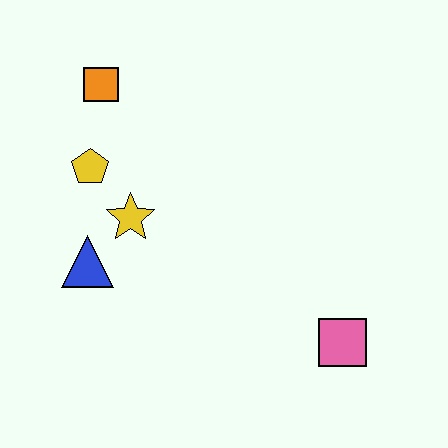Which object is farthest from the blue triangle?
The pink square is farthest from the blue triangle.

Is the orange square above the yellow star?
Yes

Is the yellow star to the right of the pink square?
No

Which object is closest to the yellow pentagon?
The yellow star is closest to the yellow pentagon.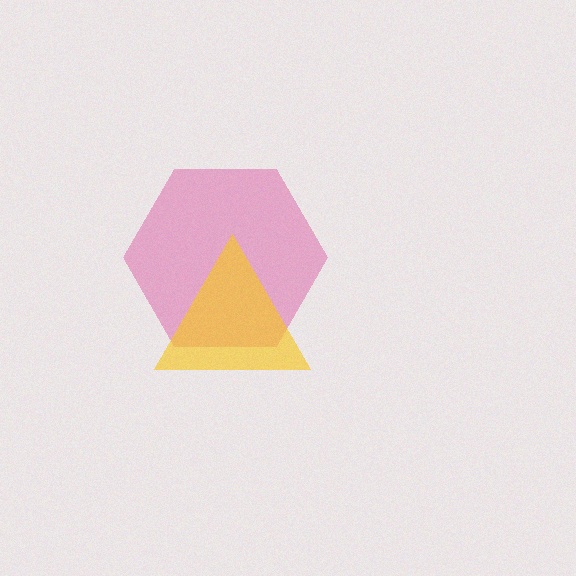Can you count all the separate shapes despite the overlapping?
Yes, there are 2 separate shapes.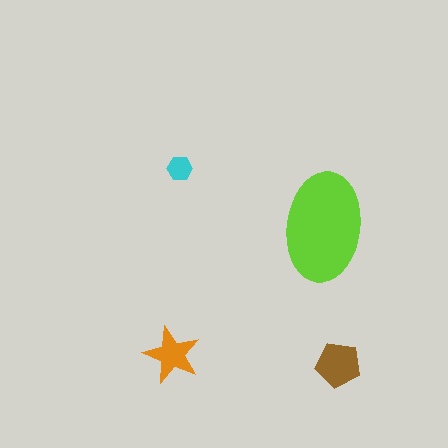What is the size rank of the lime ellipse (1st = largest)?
1st.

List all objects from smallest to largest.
The cyan hexagon, the orange star, the brown pentagon, the lime ellipse.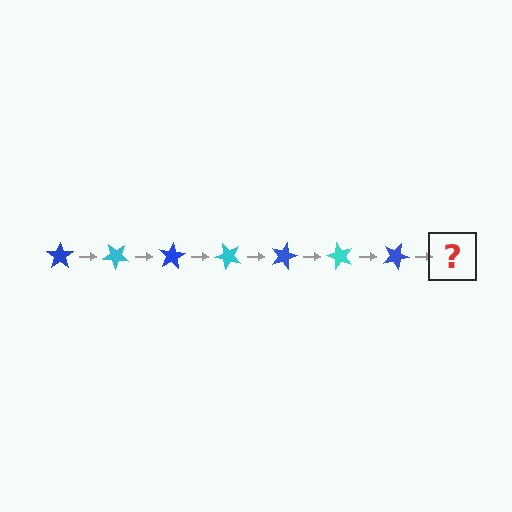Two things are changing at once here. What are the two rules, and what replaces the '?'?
The two rules are that it rotates 40 degrees each step and the color cycles through blue and cyan. The '?' should be a cyan star, rotated 280 degrees from the start.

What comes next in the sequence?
The next element should be a cyan star, rotated 280 degrees from the start.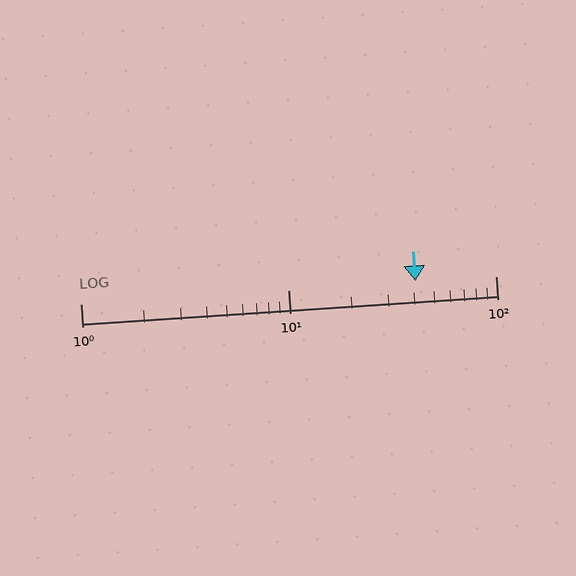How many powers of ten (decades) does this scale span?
The scale spans 2 decades, from 1 to 100.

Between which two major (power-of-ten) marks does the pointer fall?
The pointer is between 10 and 100.